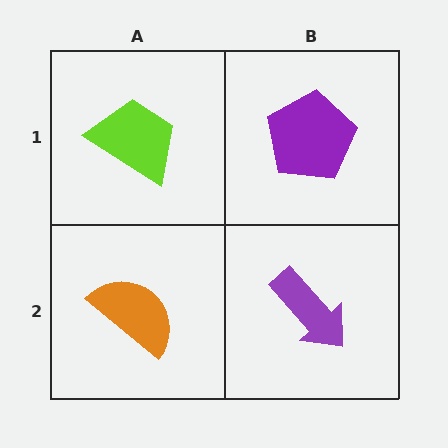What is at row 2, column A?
An orange semicircle.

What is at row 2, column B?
A purple arrow.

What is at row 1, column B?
A purple pentagon.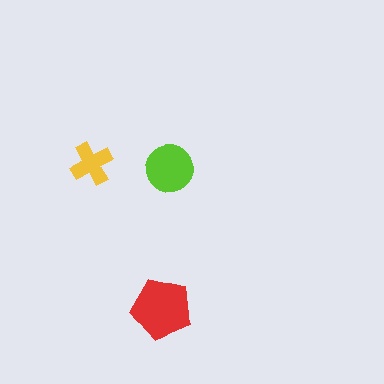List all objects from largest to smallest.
The red pentagon, the lime circle, the yellow cross.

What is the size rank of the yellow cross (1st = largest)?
3rd.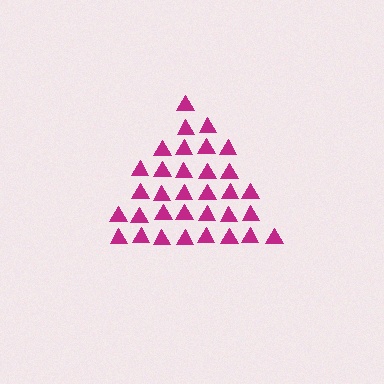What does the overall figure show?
The overall figure shows a triangle.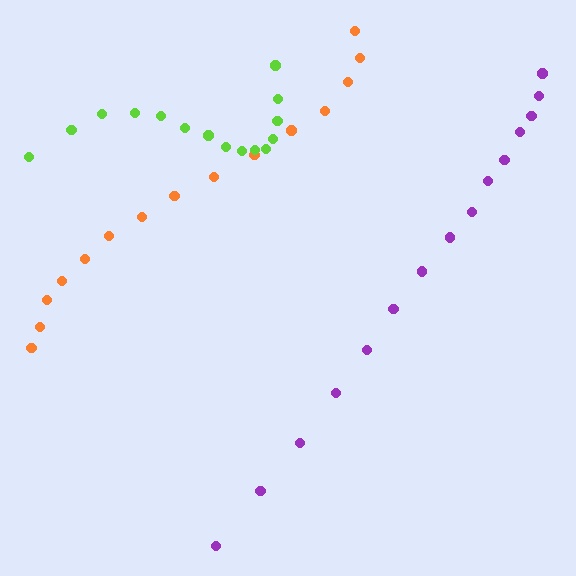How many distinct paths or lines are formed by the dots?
There are 3 distinct paths.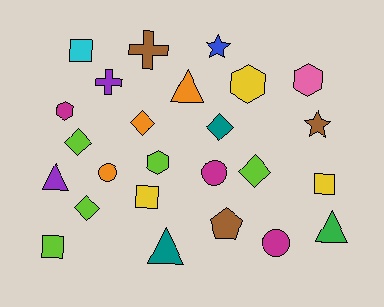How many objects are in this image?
There are 25 objects.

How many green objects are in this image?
There is 1 green object.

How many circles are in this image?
There are 3 circles.